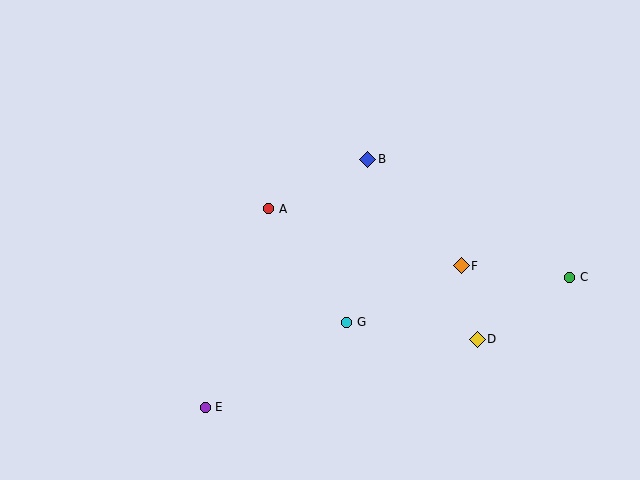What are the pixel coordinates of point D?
Point D is at (477, 339).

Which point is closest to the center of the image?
Point A at (269, 209) is closest to the center.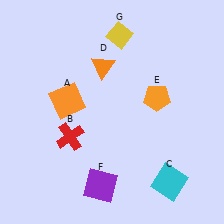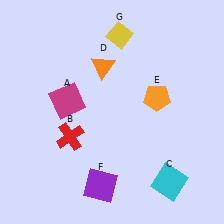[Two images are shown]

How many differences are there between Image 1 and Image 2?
There is 1 difference between the two images.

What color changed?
The square (A) changed from orange in Image 1 to magenta in Image 2.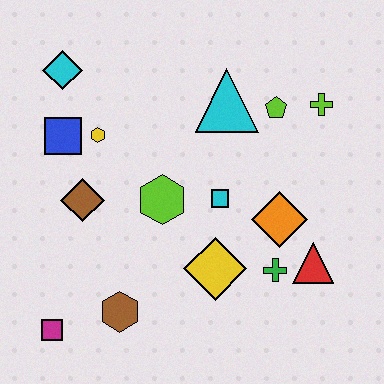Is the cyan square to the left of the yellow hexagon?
No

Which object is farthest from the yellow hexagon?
The red triangle is farthest from the yellow hexagon.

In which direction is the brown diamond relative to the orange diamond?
The brown diamond is to the left of the orange diamond.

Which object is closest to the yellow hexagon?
The blue square is closest to the yellow hexagon.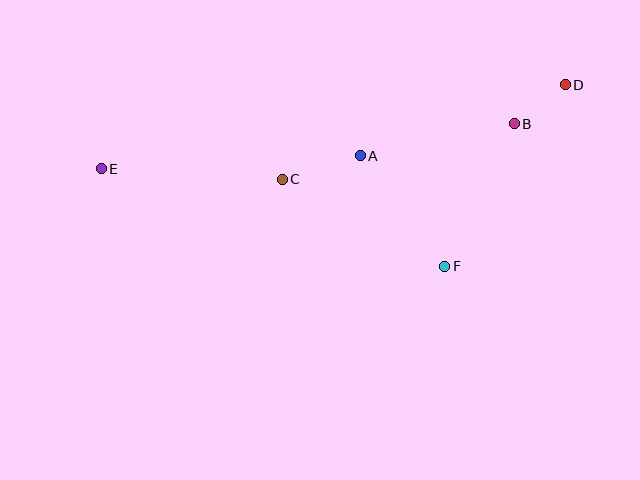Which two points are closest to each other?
Points B and D are closest to each other.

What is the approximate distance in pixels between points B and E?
The distance between B and E is approximately 416 pixels.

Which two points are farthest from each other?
Points D and E are farthest from each other.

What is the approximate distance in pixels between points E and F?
The distance between E and F is approximately 357 pixels.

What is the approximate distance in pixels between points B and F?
The distance between B and F is approximately 159 pixels.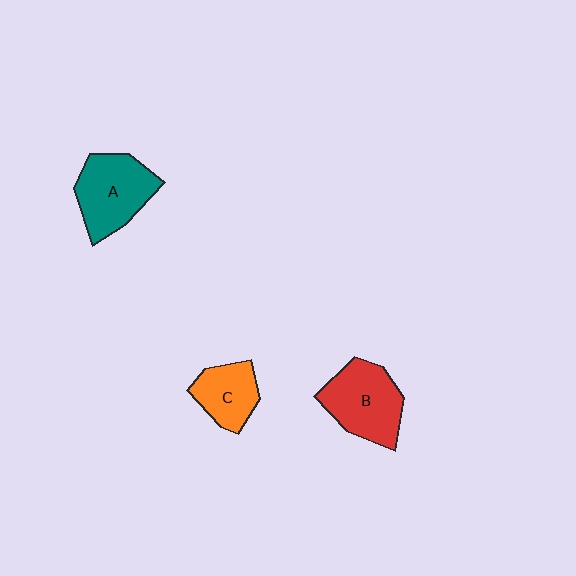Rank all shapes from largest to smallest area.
From largest to smallest: A (teal), B (red), C (orange).